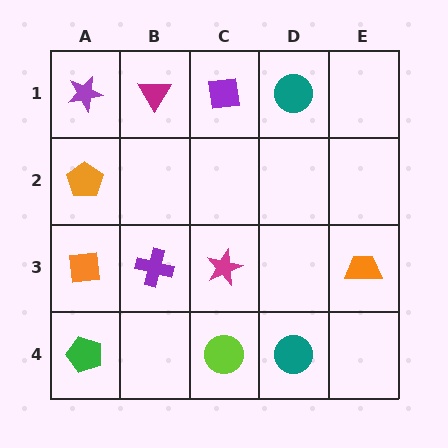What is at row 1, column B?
A magenta triangle.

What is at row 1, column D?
A teal circle.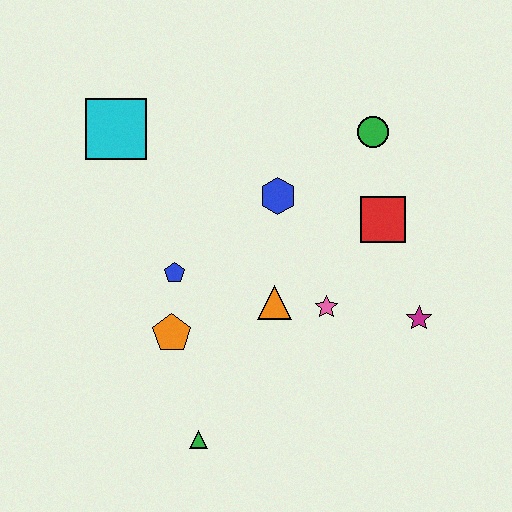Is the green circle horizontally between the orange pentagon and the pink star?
No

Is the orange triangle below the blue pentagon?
Yes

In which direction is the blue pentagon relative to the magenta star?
The blue pentagon is to the left of the magenta star.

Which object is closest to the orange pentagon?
The blue pentagon is closest to the orange pentagon.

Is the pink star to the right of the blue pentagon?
Yes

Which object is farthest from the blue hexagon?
The green triangle is farthest from the blue hexagon.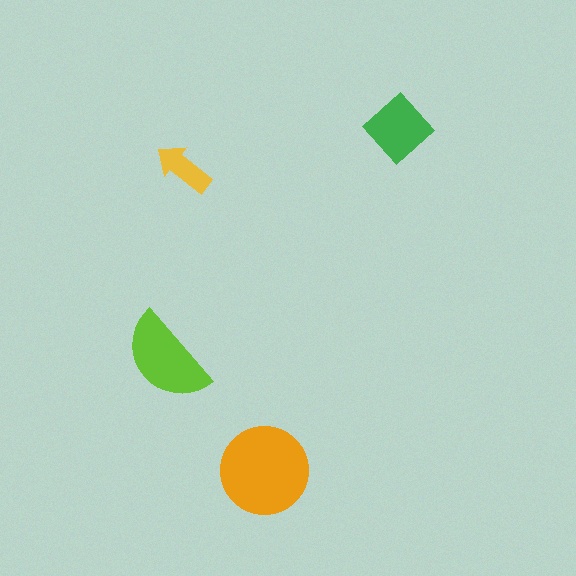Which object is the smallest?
The yellow arrow.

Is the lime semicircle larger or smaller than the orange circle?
Smaller.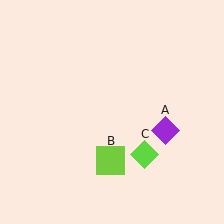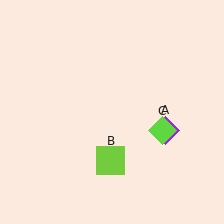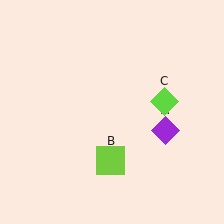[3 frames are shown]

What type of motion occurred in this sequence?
The lime diamond (object C) rotated counterclockwise around the center of the scene.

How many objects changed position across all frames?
1 object changed position: lime diamond (object C).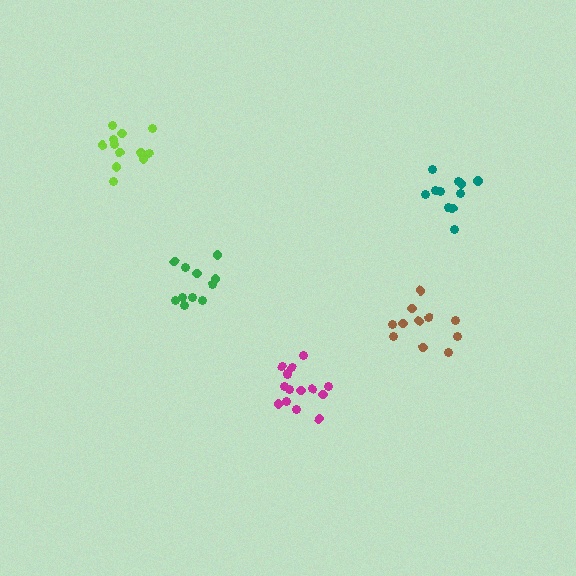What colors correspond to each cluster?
The clusters are colored: green, magenta, lime, teal, brown.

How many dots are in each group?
Group 1: 11 dots, Group 2: 15 dots, Group 3: 12 dots, Group 4: 11 dots, Group 5: 11 dots (60 total).